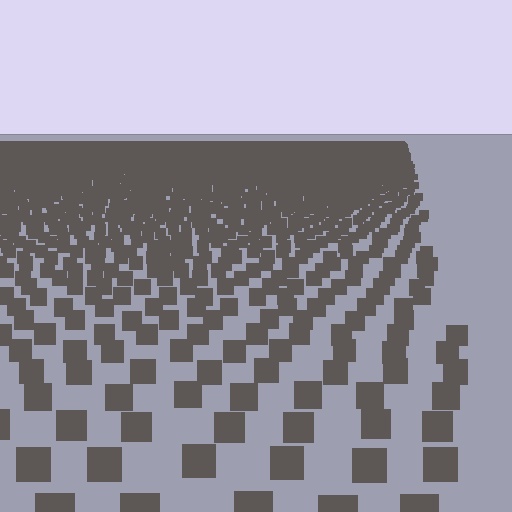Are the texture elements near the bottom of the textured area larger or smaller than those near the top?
Larger. Near the bottom, elements are closer to the viewer and appear at a bigger on-screen size.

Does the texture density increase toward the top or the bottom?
Density increases toward the top.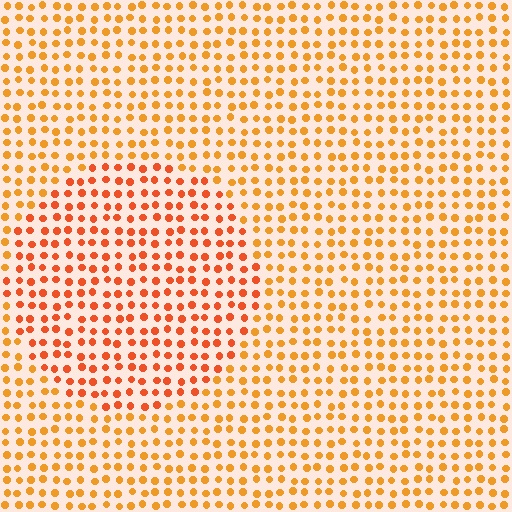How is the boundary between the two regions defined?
The boundary is defined purely by a slight shift in hue (about 22 degrees). Spacing, size, and orientation are identical on both sides.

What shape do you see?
I see a circle.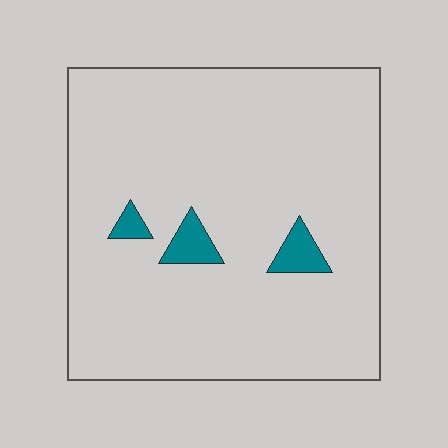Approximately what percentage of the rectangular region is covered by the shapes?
Approximately 5%.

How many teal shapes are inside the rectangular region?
3.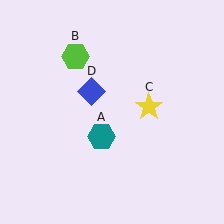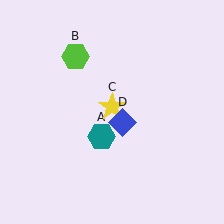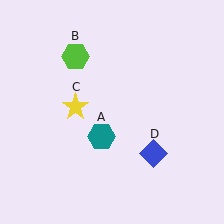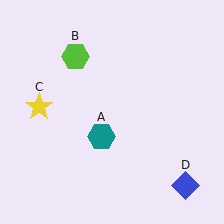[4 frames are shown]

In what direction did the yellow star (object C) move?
The yellow star (object C) moved left.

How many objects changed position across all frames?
2 objects changed position: yellow star (object C), blue diamond (object D).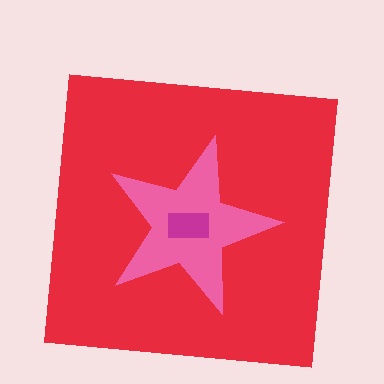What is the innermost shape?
The magenta rectangle.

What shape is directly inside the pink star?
The magenta rectangle.